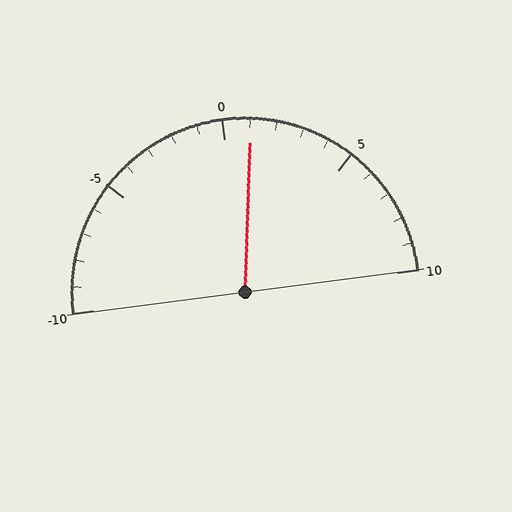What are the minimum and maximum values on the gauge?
The gauge ranges from -10 to 10.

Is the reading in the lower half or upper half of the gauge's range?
The reading is in the upper half of the range (-10 to 10).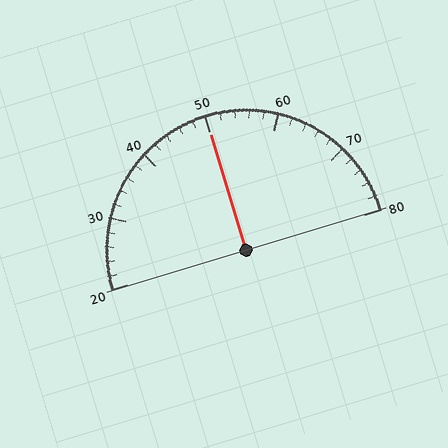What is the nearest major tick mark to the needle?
The nearest major tick mark is 50.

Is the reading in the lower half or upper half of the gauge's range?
The reading is in the upper half of the range (20 to 80).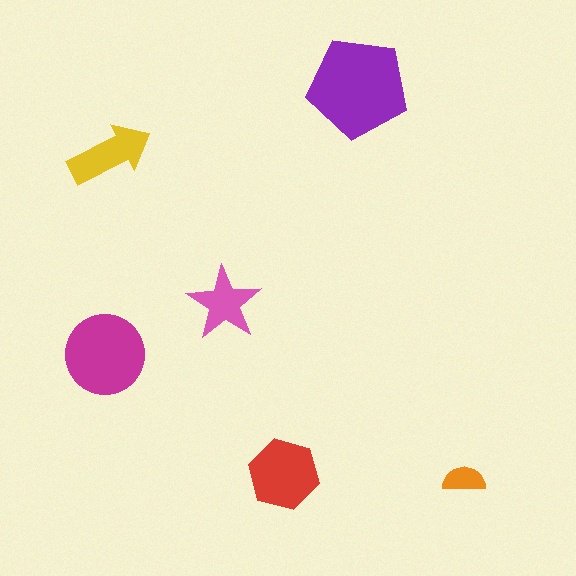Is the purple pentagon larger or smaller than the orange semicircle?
Larger.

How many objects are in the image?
There are 6 objects in the image.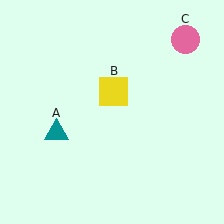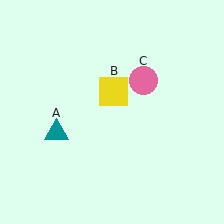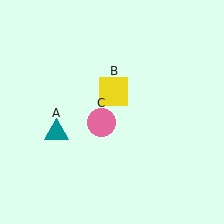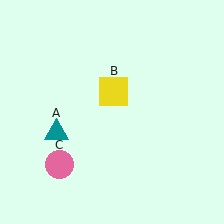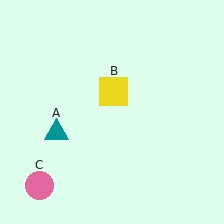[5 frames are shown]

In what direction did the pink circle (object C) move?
The pink circle (object C) moved down and to the left.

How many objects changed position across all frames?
1 object changed position: pink circle (object C).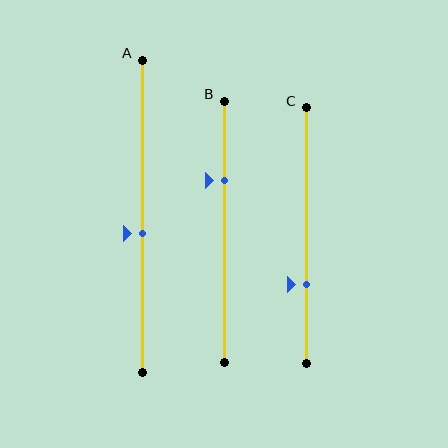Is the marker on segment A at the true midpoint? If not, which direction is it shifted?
No, the marker on segment A is shifted downward by about 5% of the segment length.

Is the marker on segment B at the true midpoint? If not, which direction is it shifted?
No, the marker on segment B is shifted upward by about 20% of the segment length.